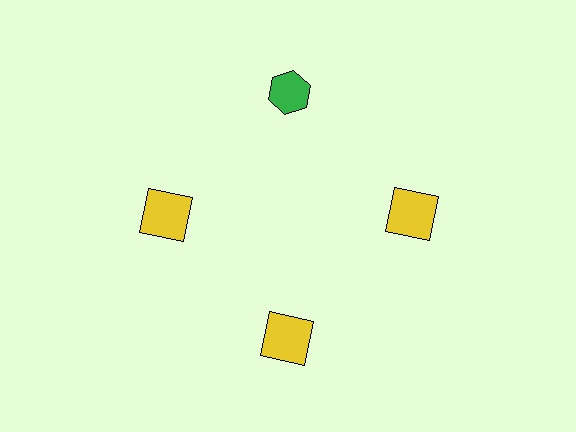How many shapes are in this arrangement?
There are 4 shapes arranged in a ring pattern.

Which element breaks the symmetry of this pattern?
The green hexagon at roughly the 12 o'clock position breaks the symmetry. All other shapes are yellow squares.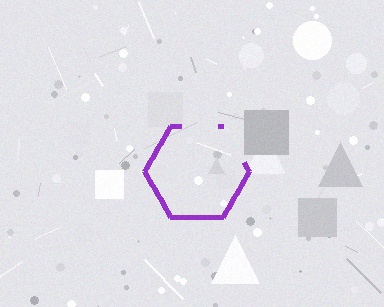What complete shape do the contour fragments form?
The contour fragments form a hexagon.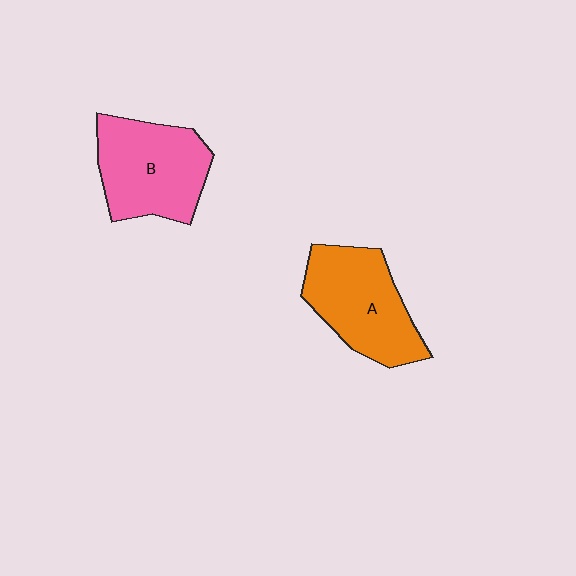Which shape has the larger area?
Shape B (pink).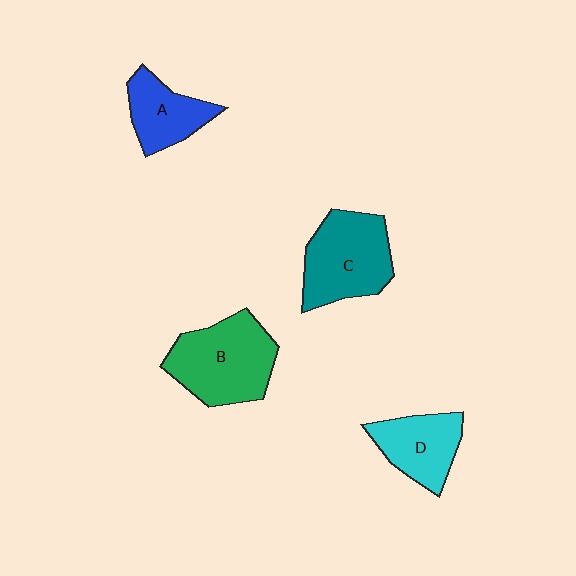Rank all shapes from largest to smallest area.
From largest to smallest: B (green), C (teal), D (cyan), A (blue).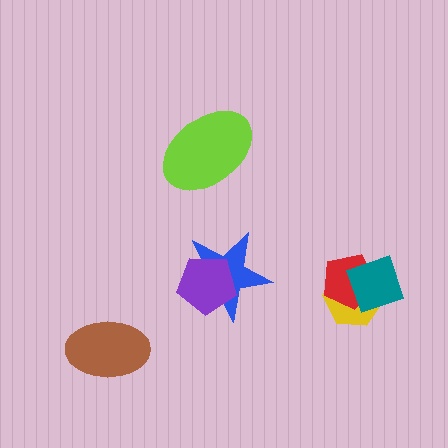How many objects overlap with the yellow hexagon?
2 objects overlap with the yellow hexagon.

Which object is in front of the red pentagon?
The teal diamond is in front of the red pentagon.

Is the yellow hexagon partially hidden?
Yes, it is partially covered by another shape.